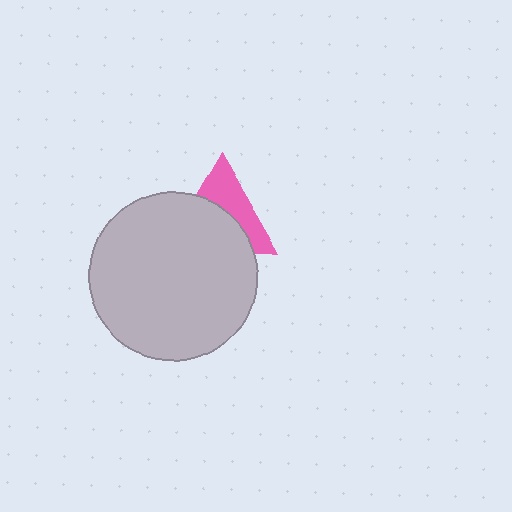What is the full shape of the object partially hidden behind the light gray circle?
The partially hidden object is a pink triangle.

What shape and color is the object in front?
The object in front is a light gray circle.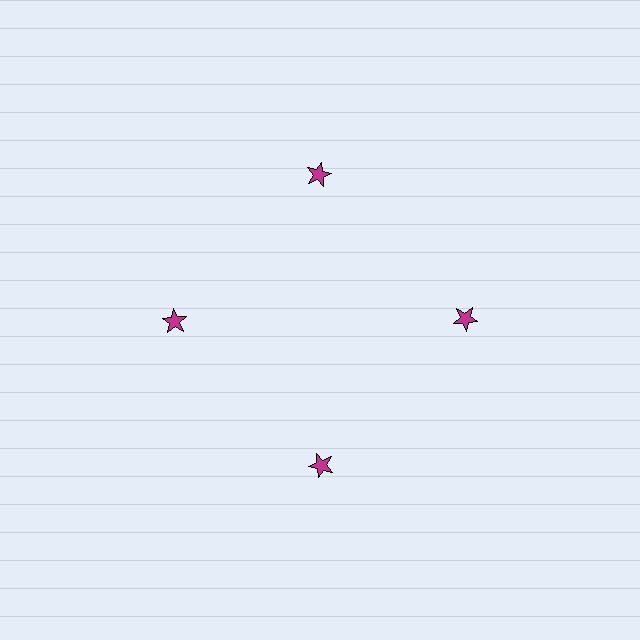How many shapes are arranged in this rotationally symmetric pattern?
There are 4 shapes, arranged in 4 groups of 1.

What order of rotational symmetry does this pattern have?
This pattern has 4-fold rotational symmetry.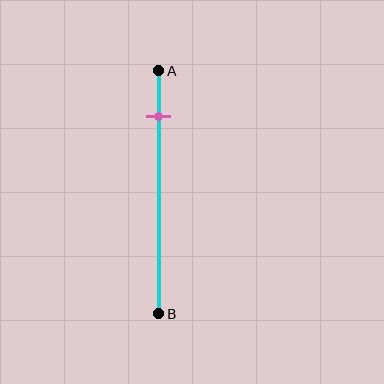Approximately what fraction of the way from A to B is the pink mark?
The pink mark is approximately 20% of the way from A to B.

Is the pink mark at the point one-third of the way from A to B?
No, the mark is at about 20% from A, not at the 33% one-third point.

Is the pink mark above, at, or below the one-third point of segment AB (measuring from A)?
The pink mark is above the one-third point of segment AB.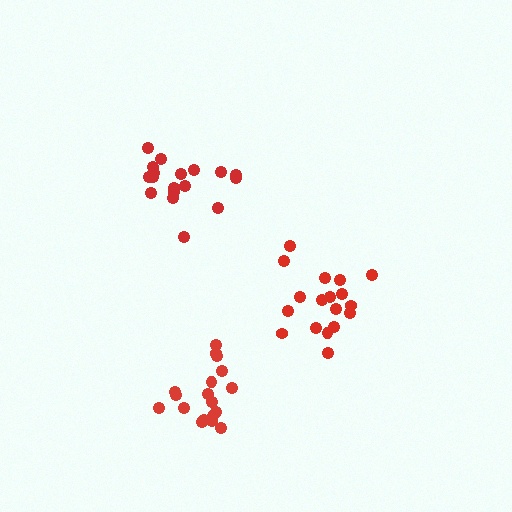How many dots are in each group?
Group 1: 18 dots, Group 2: 18 dots, Group 3: 19 dots (55 total).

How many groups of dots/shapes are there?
There are 3 groups.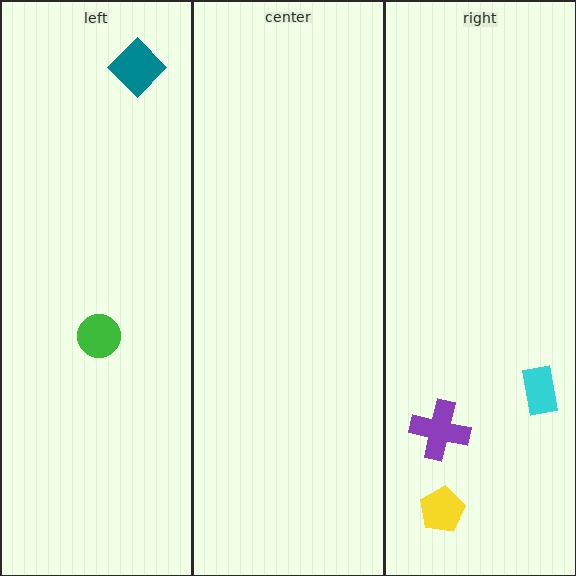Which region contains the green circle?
The left region.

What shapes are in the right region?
The purple cross, the cyan rectangle, the yellow pentagon.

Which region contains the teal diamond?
The left region.